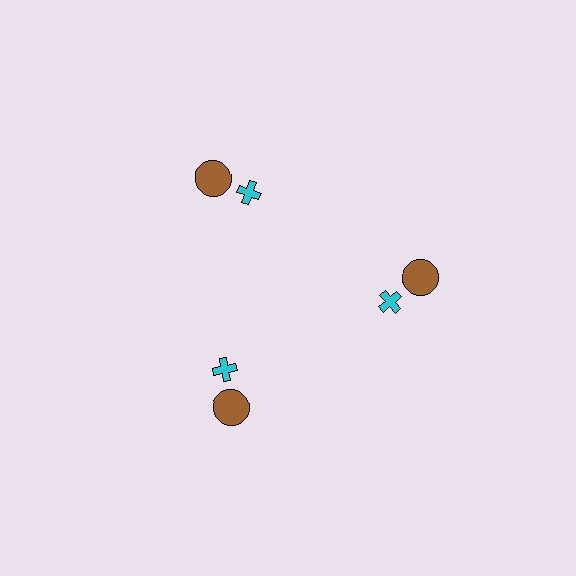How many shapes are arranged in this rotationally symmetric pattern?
There are 6 shapes, arranged in 3 groups of 2.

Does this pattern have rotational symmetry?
Yes, this pattern has 3-fold rotational symmetry. It looks the same after rotating 120 degrees around the center.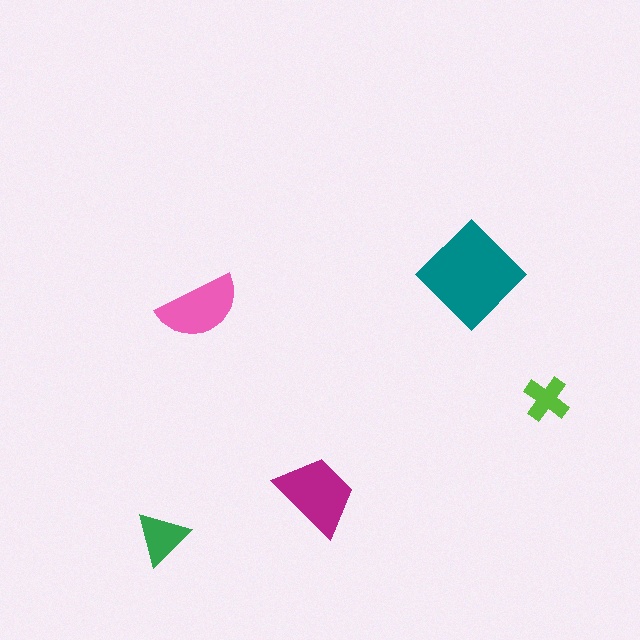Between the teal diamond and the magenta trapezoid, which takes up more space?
The teal diamond.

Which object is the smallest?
The lime cross.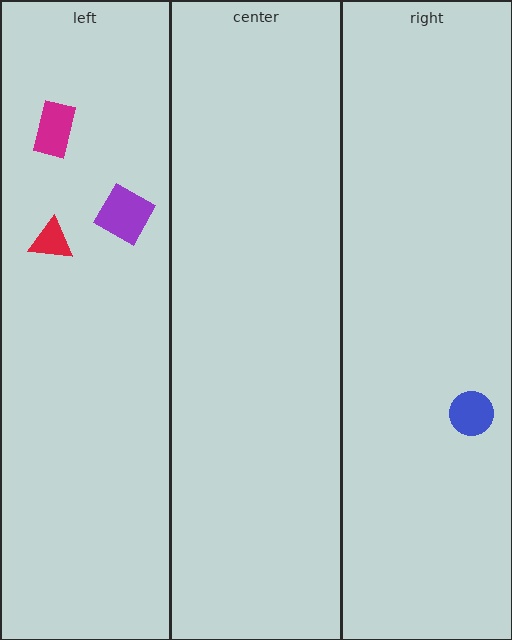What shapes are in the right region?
The blue circle.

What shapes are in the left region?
The red triangle, the purple square, the magenta rectangle.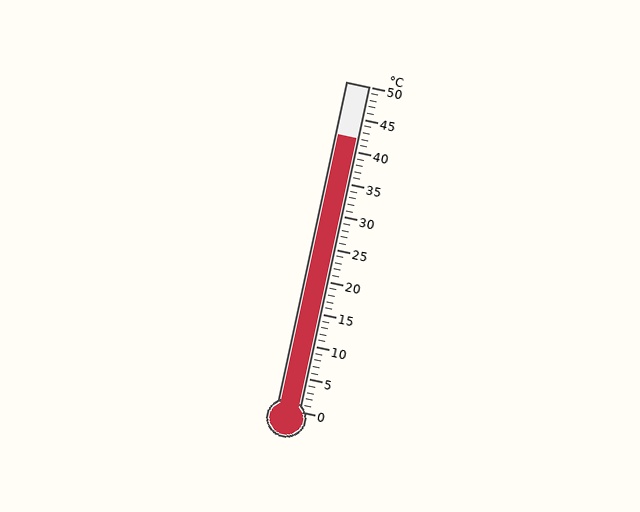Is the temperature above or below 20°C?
The temperature is above 20°C.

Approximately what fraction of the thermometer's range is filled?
The thermometer is filled to approximately 85% of its range.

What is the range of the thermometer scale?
The thermometer scale ranges from 0°C to 50°C.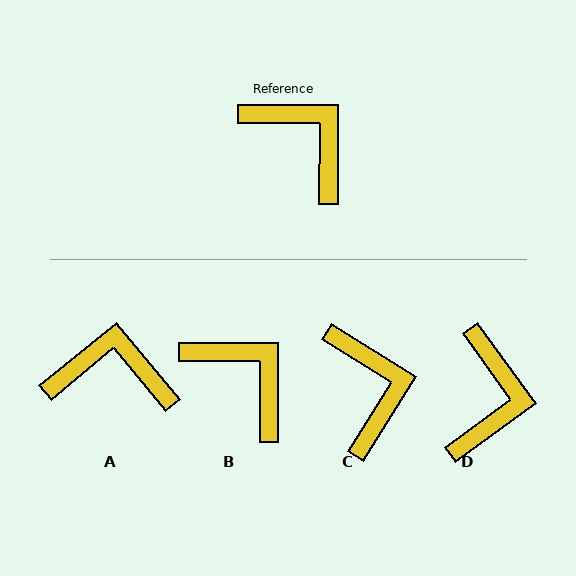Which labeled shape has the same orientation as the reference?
B.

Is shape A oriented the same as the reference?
No, it is off by about 39 degrees.